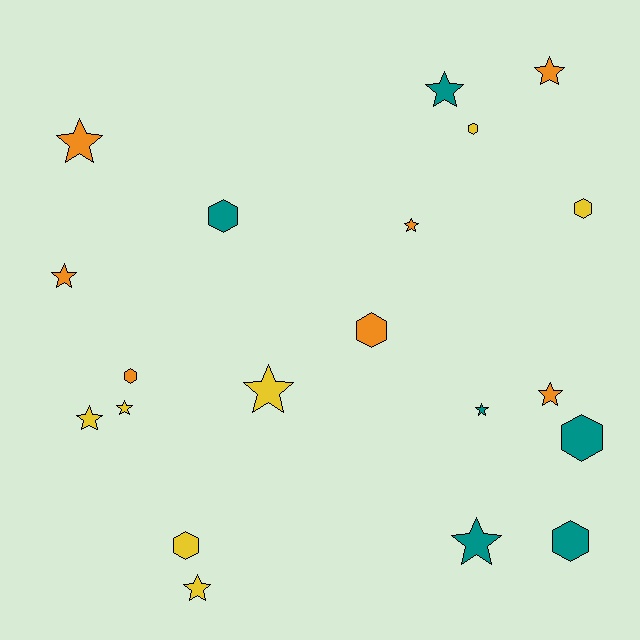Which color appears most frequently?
Yellow, with 7 objects.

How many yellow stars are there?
There are 4 yellow stars.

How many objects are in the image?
There are 20 objects.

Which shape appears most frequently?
Star, with 12 objects.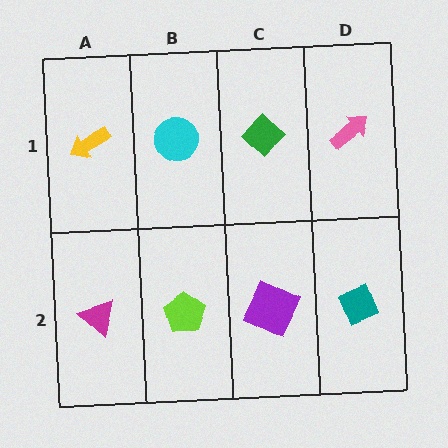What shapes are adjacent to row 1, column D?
A teal diamond (row 2, column D), a green diamond (row 1, column C).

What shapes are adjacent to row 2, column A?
A yellow arrow (row 1, column A), a lime pentagon (row 2, column B).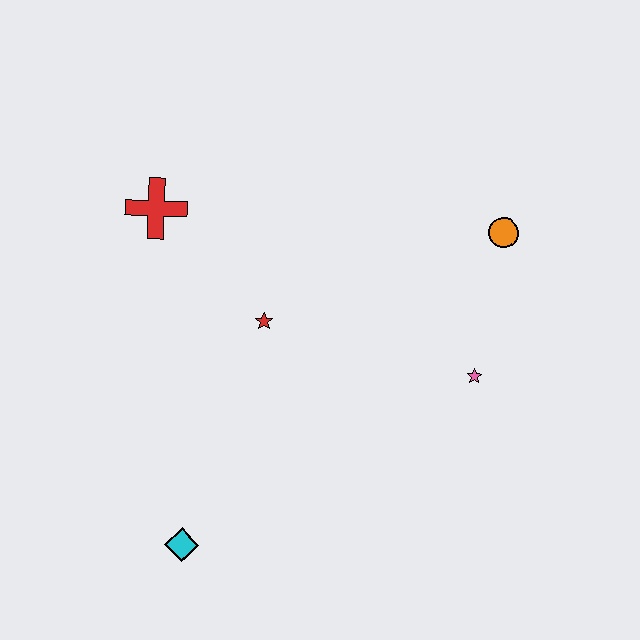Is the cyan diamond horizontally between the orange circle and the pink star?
No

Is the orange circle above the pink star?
Yes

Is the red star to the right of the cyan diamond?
Yes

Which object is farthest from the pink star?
The red cross is farthest from the pink star.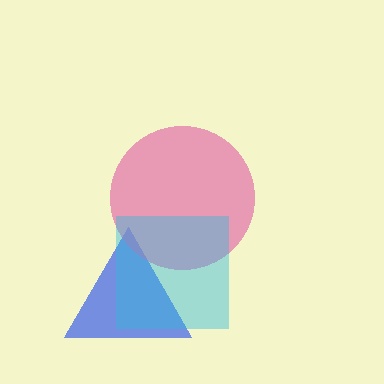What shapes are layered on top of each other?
The layered shapes are: a blue triangle, a pink circle, a cyan square.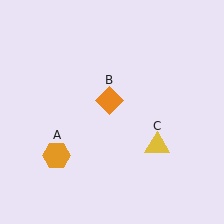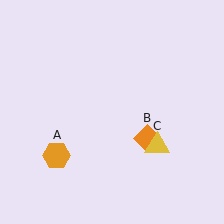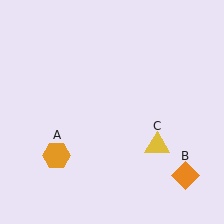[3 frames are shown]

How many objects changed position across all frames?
1 object changed position: orange diamond (object B).